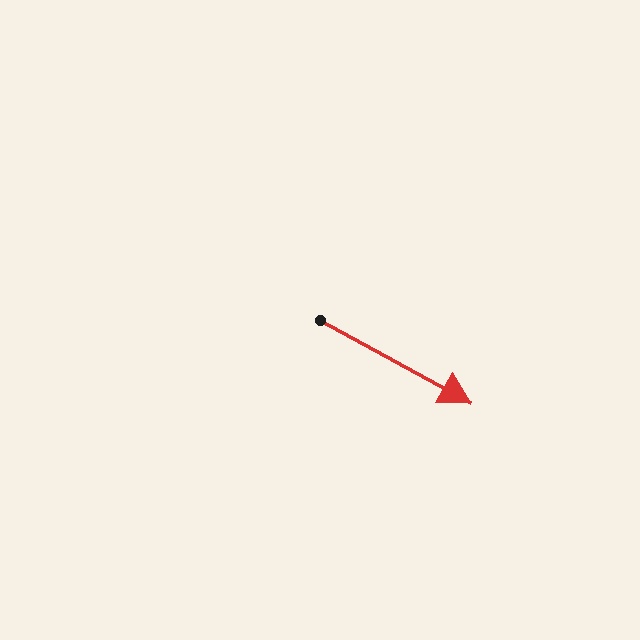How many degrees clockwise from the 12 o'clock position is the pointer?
Approximately 119 degrees.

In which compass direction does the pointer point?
Southeast.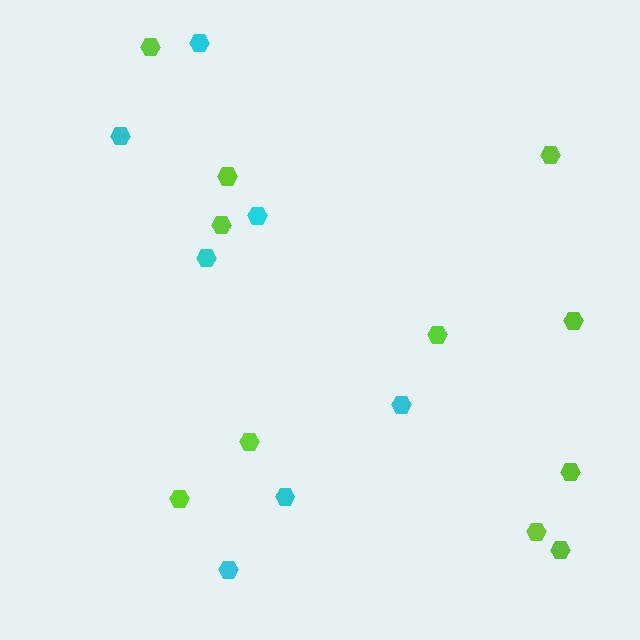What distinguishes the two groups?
There are 2 groups: one group of cyan hexagons (7) and one group of lime hexagons (11).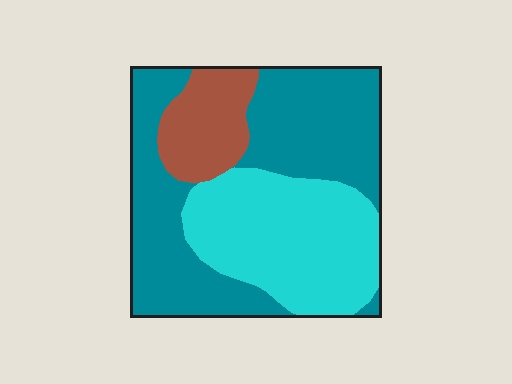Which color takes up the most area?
Teal, at roughly 50%.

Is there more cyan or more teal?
Teal.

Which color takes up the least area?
Brown, at roughly 15%.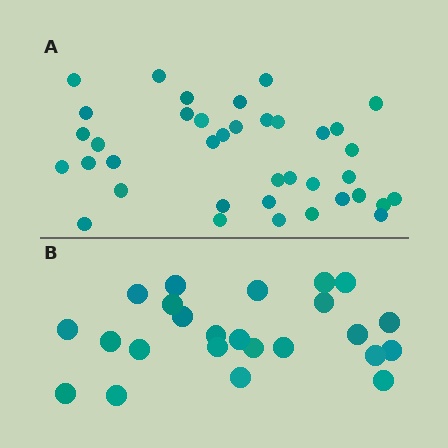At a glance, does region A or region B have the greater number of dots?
Region A (the top region) has more dots.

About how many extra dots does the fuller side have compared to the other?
Region A has approximately 15 more dots than region B.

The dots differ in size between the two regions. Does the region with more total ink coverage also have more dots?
No. Region B has more total ink coverage because its dots are larger, but region A actually contains more individual dots. Total area can be misleading — the number of items is what matters here.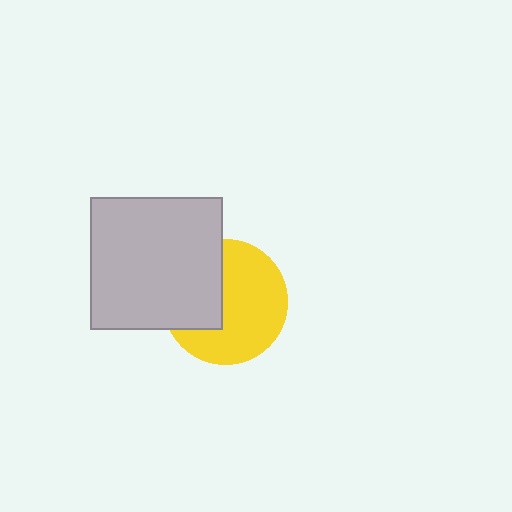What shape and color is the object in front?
The object in front is a light gray square.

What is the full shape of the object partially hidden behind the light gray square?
The partially hidden object is a yellow circle.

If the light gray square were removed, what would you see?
You would see the complete yellow circle.